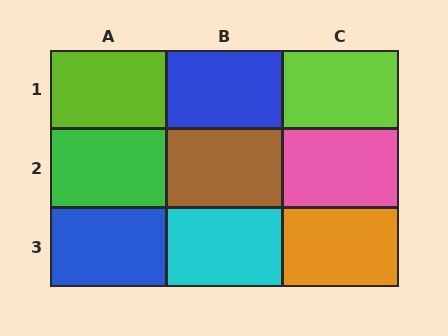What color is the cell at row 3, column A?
Blue.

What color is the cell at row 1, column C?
Lime.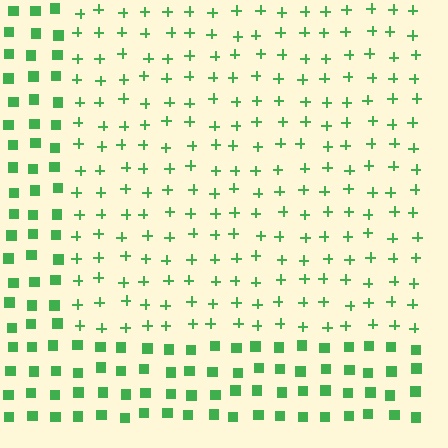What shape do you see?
I see a rectangle.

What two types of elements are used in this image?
The image uses plus signs inside the rectangle region and squares outside it.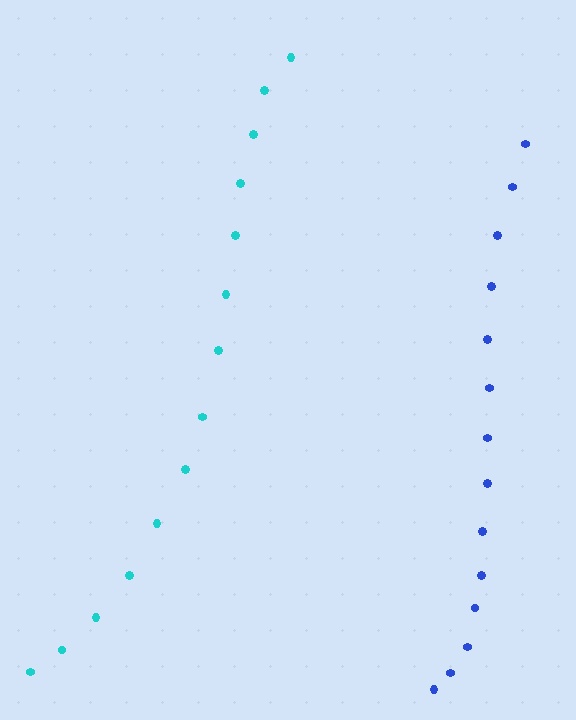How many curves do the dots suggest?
There are 2 distinct paths.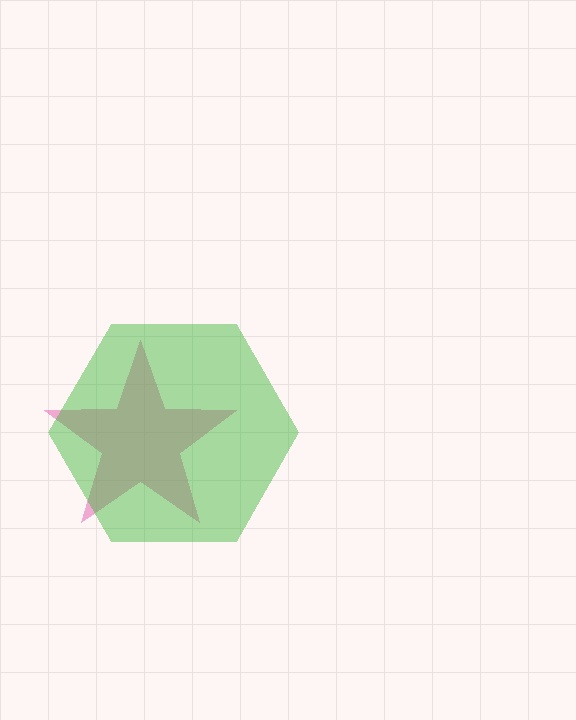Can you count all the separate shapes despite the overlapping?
Yes, there are 2 separate shapes.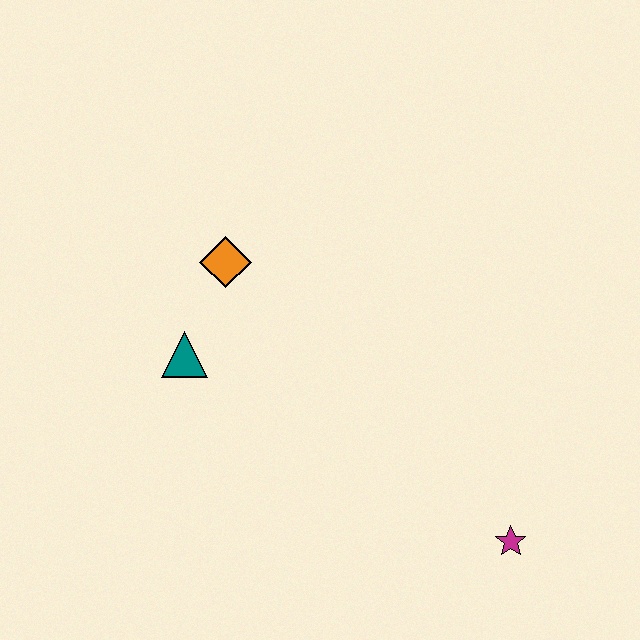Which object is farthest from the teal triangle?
The magenta star is farthest from the teal triangle.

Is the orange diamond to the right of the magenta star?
No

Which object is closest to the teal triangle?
The orange diamond is closest to the teal triangle.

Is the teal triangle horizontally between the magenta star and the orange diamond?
No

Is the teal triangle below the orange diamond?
Yes